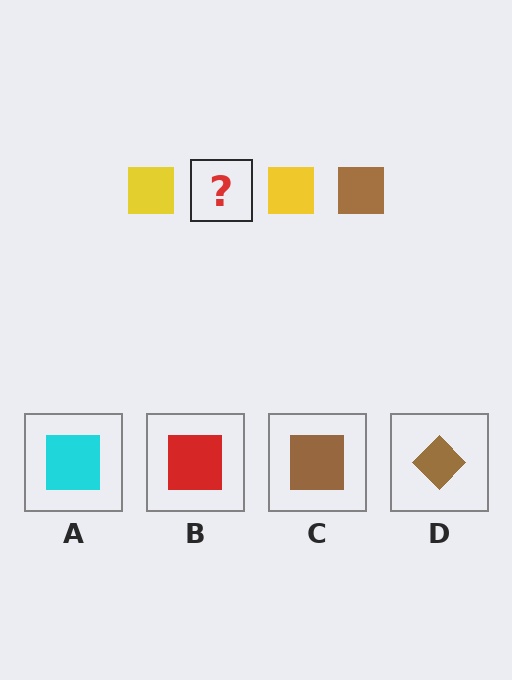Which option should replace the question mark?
Option C.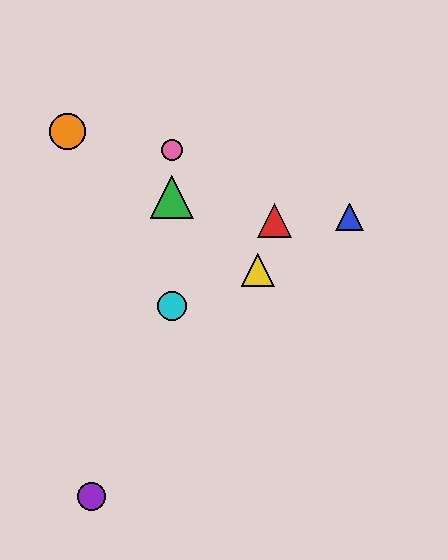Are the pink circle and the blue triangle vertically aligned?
No, the pink circle is at x≈172 and the blue triangle is at x≈350.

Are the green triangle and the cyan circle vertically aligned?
Yes, both are at x≈172.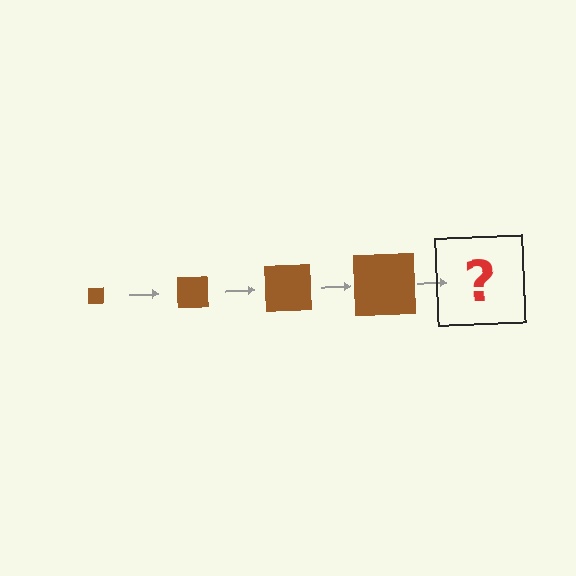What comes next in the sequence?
The next element should be a brown square, larger than the previous one.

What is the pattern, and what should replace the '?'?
The pattern is that the square gets progressively larger each step. The '?' should be a brown square, larger than the previous one.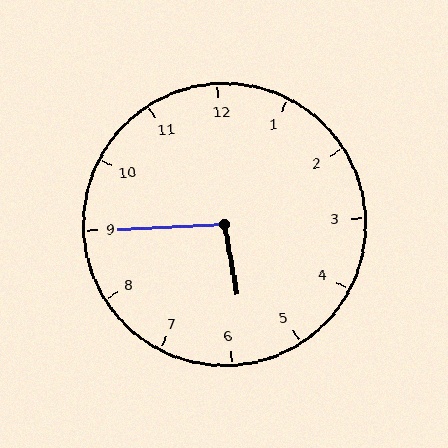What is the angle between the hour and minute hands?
Approximately 98 degrees.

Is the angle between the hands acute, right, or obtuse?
It is obtuse.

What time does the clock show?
5:45.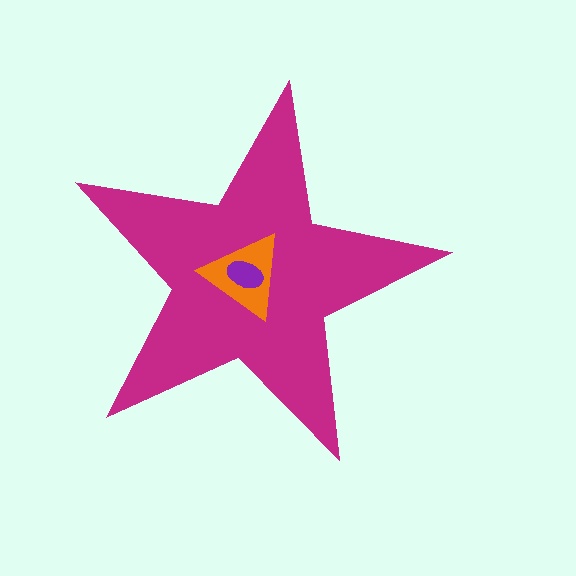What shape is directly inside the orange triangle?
The purple ellipse.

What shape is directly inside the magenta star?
The orange triangle.